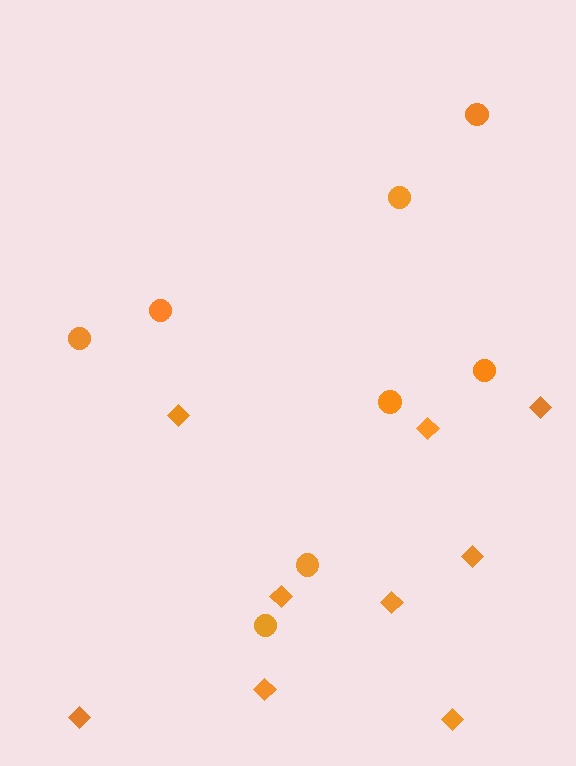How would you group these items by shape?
There are 2 groups: one group of circles (8) and one group of diamonds (9).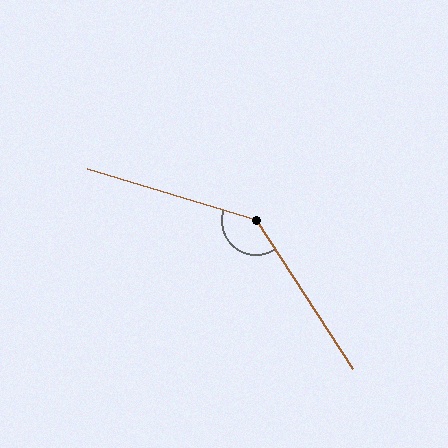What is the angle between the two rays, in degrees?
Approximately 140 degrees.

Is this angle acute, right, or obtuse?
It is obtuse.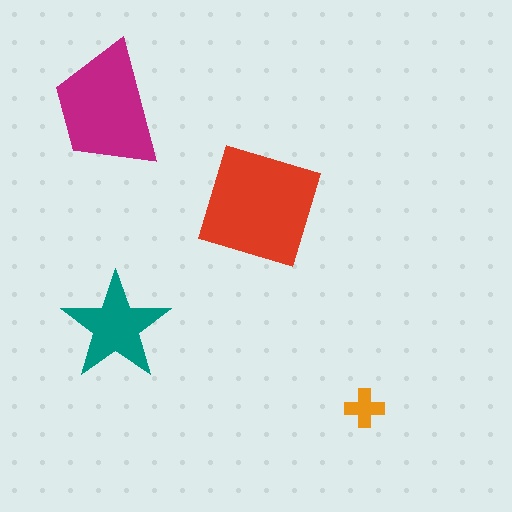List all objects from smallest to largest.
The orange cross, the teal star, the magenta trapezoid, the red square.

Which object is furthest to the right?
The orange cross is rightmost.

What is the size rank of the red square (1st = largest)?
1st.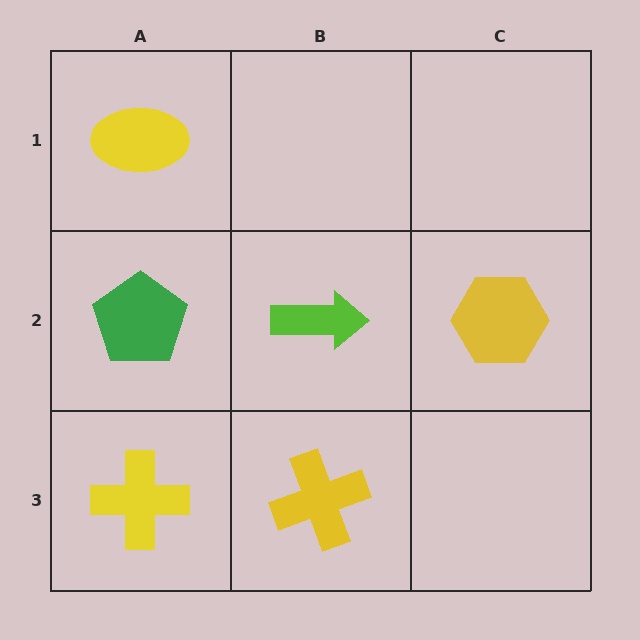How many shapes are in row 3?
2 shapes.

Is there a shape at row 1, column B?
No, that cell is empty.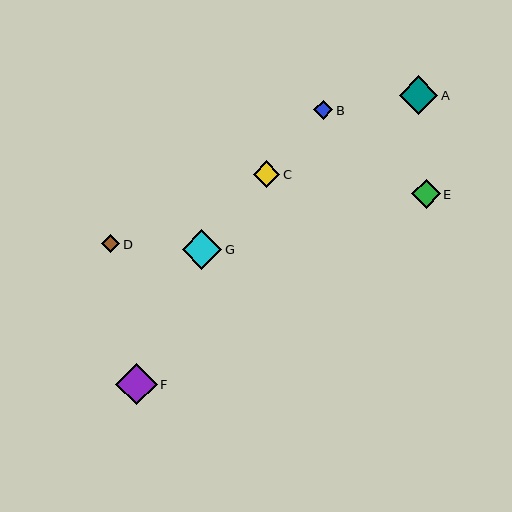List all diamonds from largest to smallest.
From largest to smallest: F, G, A, E, C, B, D.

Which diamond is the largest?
Diamond F is the largest with a size of approximately 42 pixels.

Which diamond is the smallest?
Diamond D is the smallest with a size of approximately 18 pixels.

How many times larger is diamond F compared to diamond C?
Diamond F is approximately 1.6 times the size of diamond C.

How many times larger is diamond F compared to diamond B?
Diamond F is approximately 2.2 times the size of diamond B.